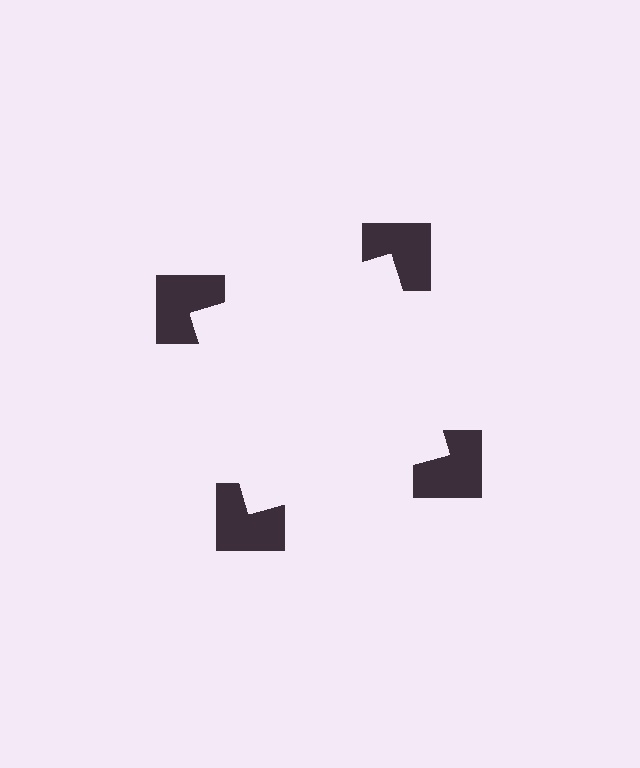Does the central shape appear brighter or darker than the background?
It typically appears slightly brighter than the background, even though no actual brightness change is drawn.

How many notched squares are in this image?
There are 4 — one at each vertex of the illusory square.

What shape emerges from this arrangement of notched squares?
An illusory square — its edges are inferred from the aligned wedge cuts in the notched squares, not physically drawn.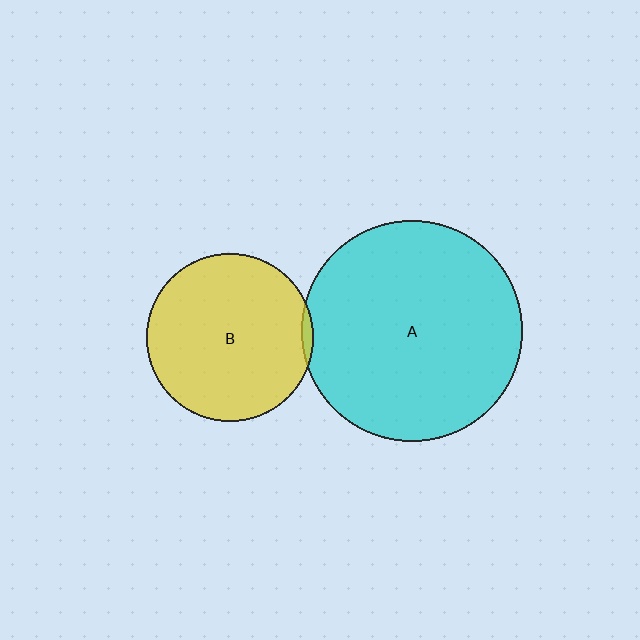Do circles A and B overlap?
Yes.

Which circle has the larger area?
Circle A (cyan).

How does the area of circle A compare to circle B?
Approximately 1.7 times.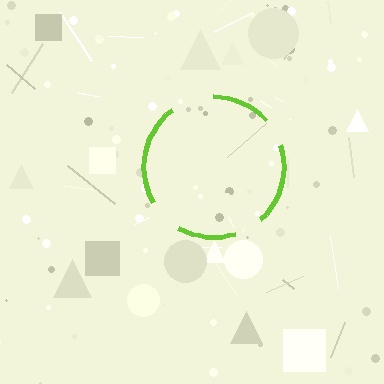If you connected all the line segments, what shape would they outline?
They would outline a circle.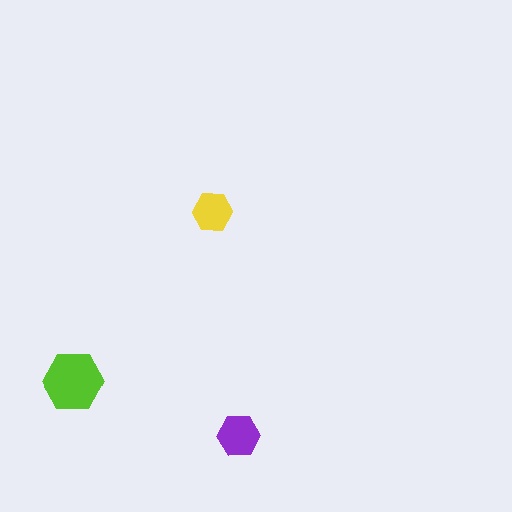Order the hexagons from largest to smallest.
the lime one, the purple one, the yellow one.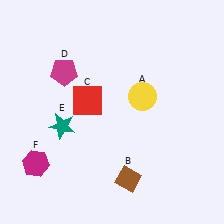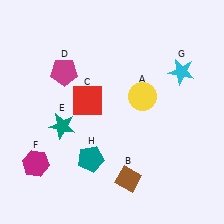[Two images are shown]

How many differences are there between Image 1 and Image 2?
There are 2 differences between the two images.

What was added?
A cyan star (G), a teal pentagon (H) were added in Image 2.